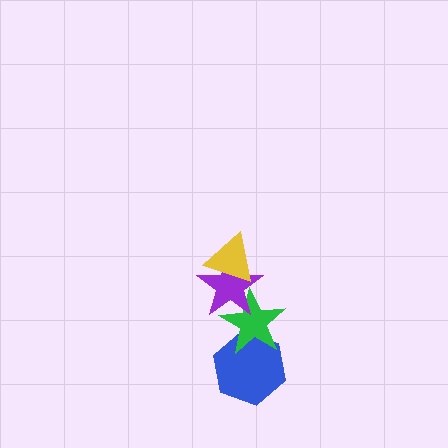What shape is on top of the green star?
The purple star is on top of the green star.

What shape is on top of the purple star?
The yellow triangle is on top of the purple star.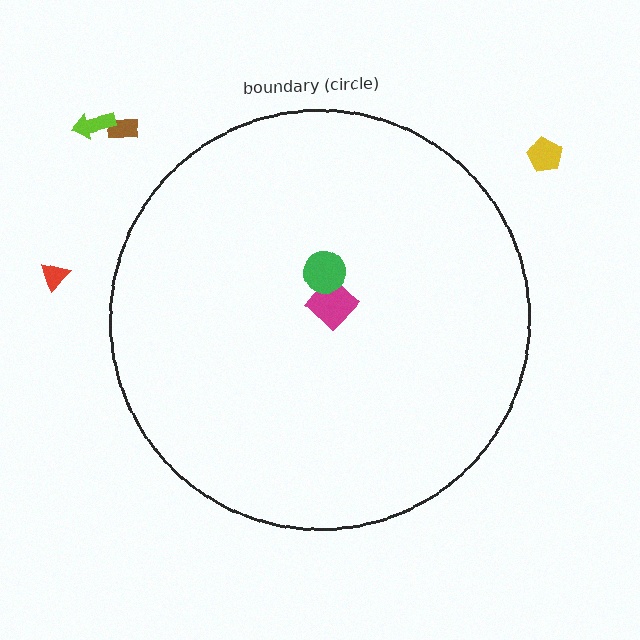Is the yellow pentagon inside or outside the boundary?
Outside.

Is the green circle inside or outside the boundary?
Inside.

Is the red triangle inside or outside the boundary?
Outside.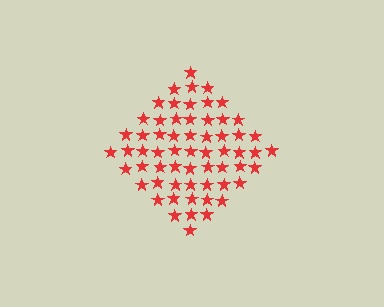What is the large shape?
The large shape is a diamond.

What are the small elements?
The small elements are stars.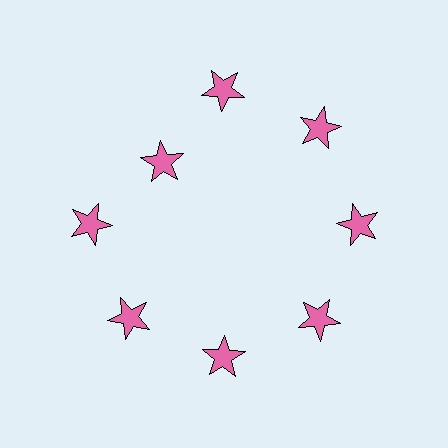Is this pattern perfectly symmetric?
No. The 8 pink stars are arranged in a ring, but one element near the 10 o'clock position is pulled inward toward the center, breaking the 8-fold rotational symmetry.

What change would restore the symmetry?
The symmetry would be restored by moving it outward, back onto the ring so that all 8 stars sit at equal angles and equal distance from the center.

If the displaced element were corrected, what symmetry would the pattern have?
It would have 8-fold rotational symmetry — the pattern would map onto itself every 45 degrees.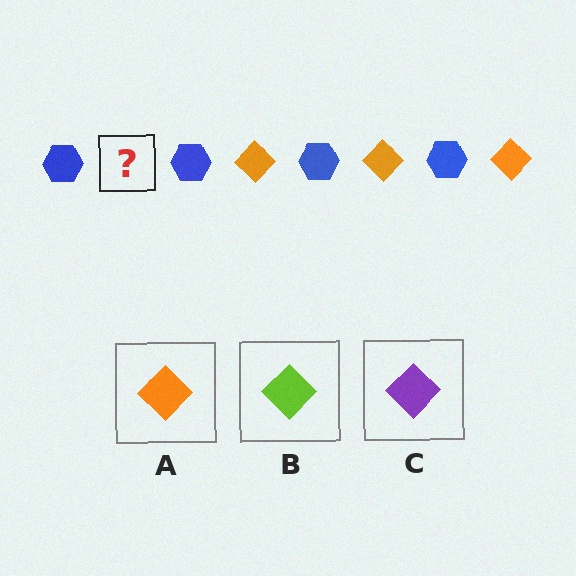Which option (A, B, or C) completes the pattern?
A.